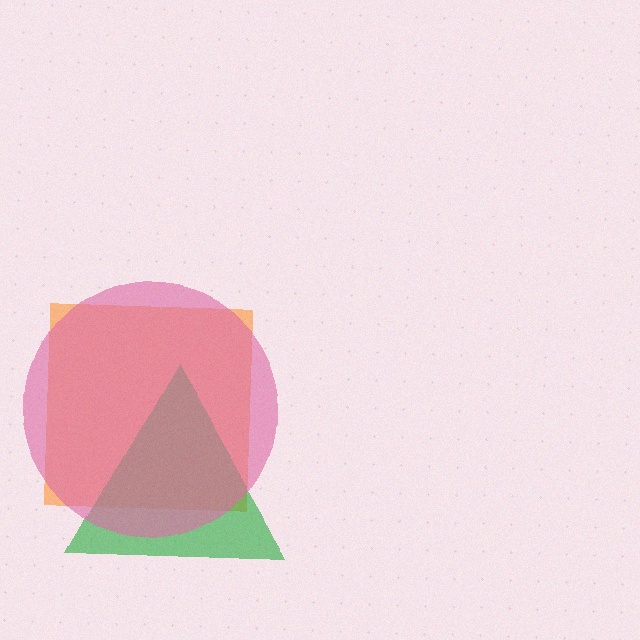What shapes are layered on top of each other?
The layered shapes are: an orange square, a green triangle, a pink circle.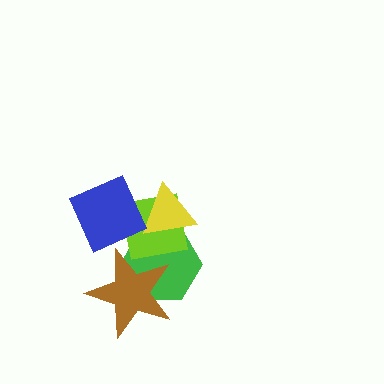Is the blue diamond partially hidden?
No, no other shape covers it.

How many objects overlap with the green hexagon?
4 objects overlap with the green hexagon.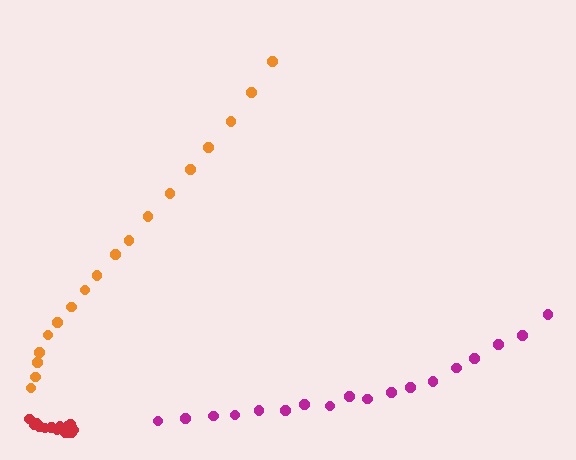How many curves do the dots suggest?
There are 3 distinct paths.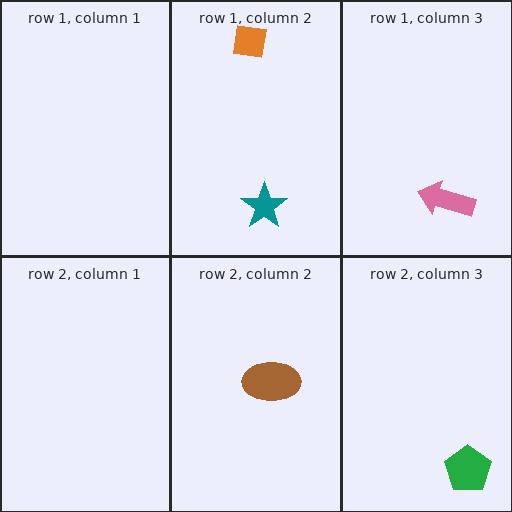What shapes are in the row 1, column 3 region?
The pink arrow.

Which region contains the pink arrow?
The row 1, column 3 region.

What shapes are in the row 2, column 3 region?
The green pentagon.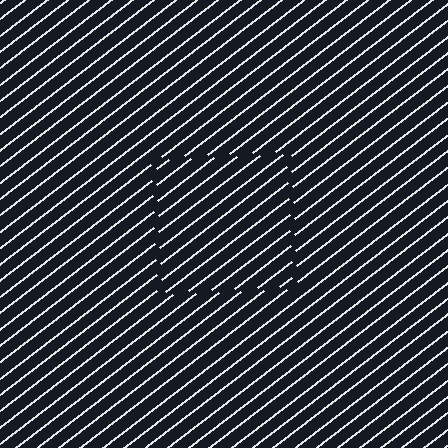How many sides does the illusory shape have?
4 sides — the line-ends trace a square.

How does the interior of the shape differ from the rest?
The interior of the shape contains the same grating, shifted by half a period — the contour is defined by the phase discontinuity where line-ends from the inner and outer gratings abut.